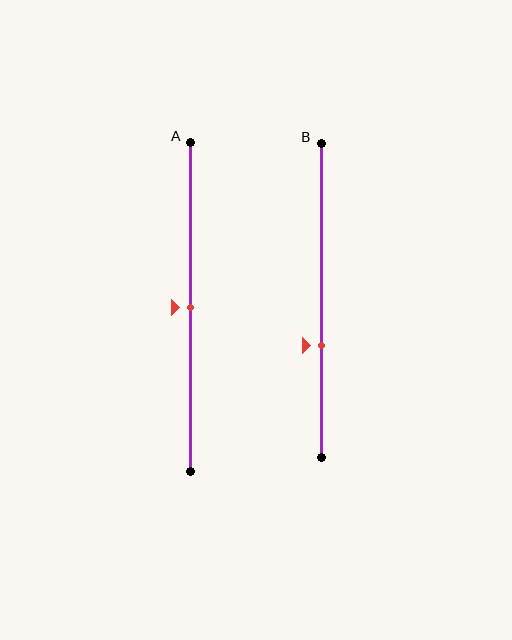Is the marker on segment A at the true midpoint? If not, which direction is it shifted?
Yes, the marker on segment A is at the true midpoint.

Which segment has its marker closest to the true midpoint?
Segment A has its marker closest to the true midpoint.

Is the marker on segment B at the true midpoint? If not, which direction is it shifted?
No, the marker on segment B is shifted downward by about 14% of the segment length.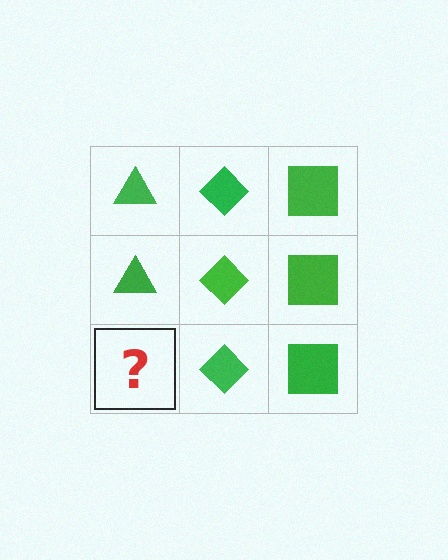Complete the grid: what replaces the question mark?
The question mark should be replaced with a green triangle.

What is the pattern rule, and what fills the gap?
The rule is that each column has a consistent shape. The gap should be filled with a green triangle.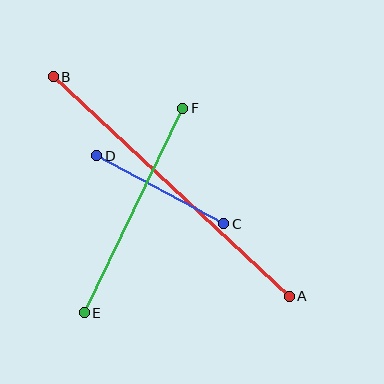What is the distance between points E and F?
The distance is approximately 227 pixels.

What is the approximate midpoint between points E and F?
The midpoint is at approximately (134, 210) pixels.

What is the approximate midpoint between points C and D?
The midpoint is at approximately (160, 190) pixels.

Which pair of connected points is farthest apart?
Points A and B are farthest apart.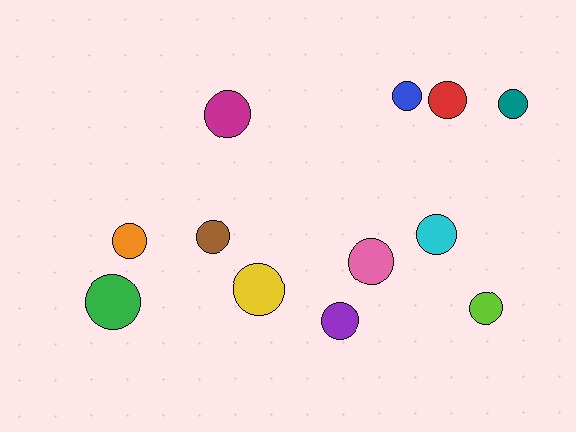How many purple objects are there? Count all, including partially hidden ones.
There is 1 purple object.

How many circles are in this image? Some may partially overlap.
There are 12 circles.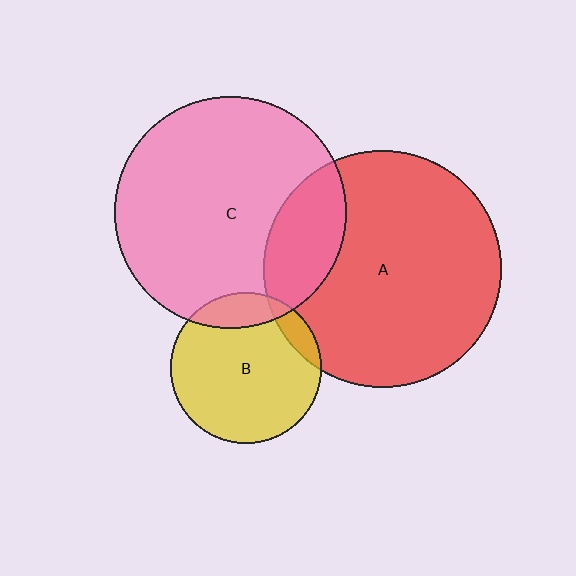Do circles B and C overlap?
Yes.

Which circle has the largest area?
Circle A (red).